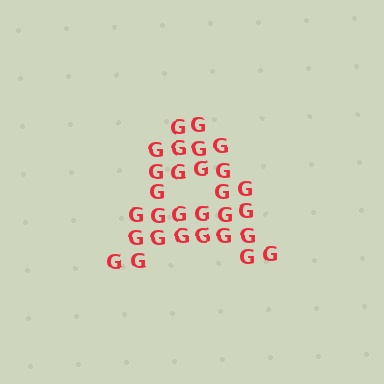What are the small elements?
The small elements are letter G's.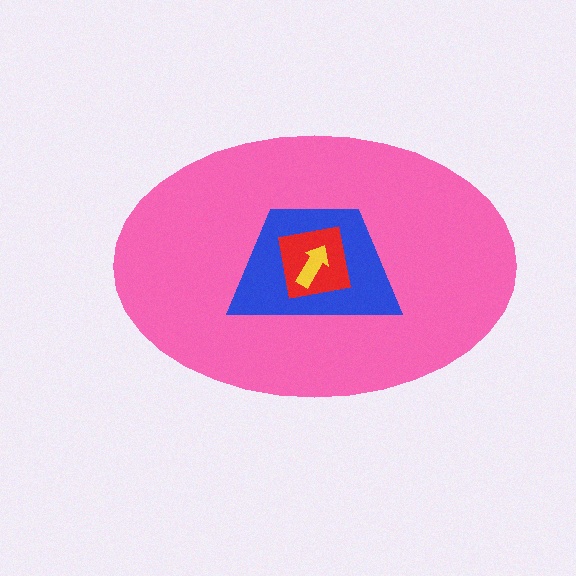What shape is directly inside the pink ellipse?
The blue trapezoid.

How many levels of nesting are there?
4.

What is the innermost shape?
The yellow arrow.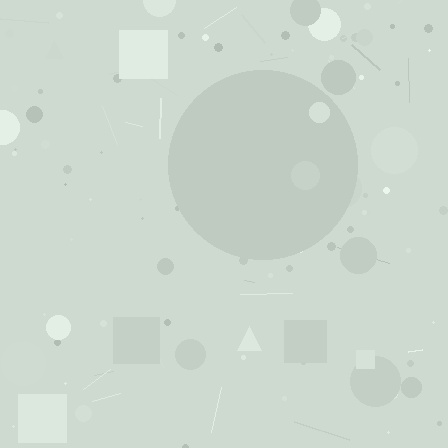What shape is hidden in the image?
A circle is hidden in the image.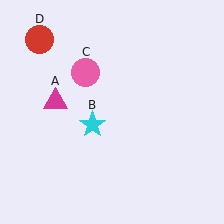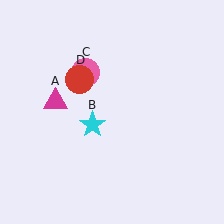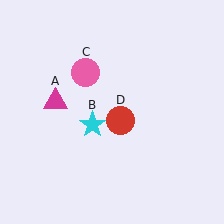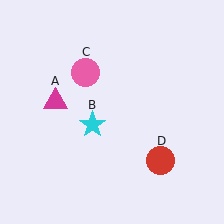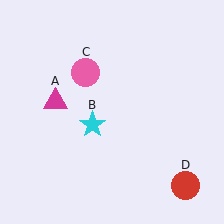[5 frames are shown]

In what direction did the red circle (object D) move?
The red circle (object D) moved down and to the right.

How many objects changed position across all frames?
1 object changed position: red circle (object D).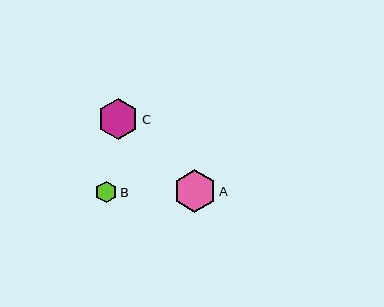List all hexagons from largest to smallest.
From largest to smallest: A, C, B.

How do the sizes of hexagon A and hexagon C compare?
Hexagon A and hexagon C are approximately the same size.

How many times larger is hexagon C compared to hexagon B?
Hexagon C is approximately 2.0 times the size of hexagon B.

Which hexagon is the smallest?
Hexagon B is the smallest with a size of approximately 21 pixels.